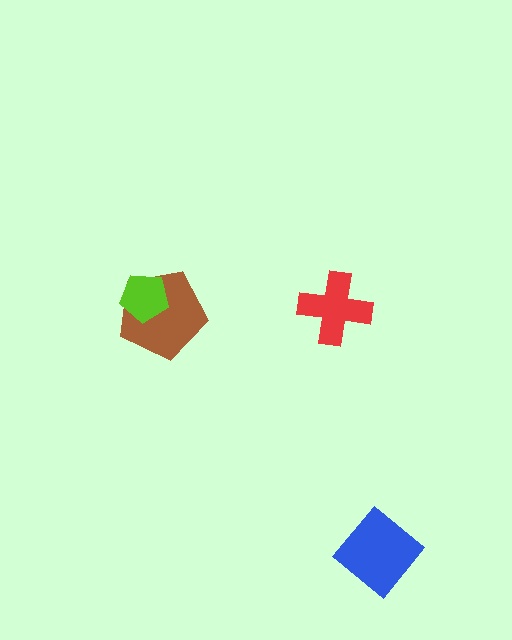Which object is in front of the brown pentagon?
The lime pentagon is in front of the brown pentagon.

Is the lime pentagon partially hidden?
No, no other shape covers it.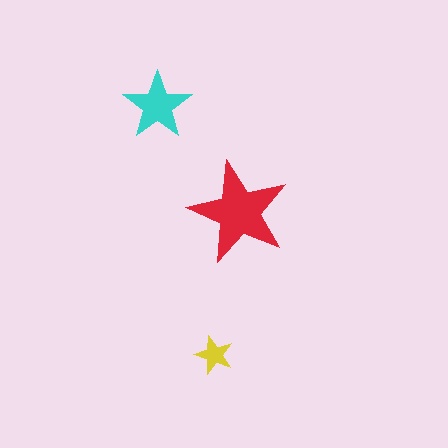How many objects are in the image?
There are 3 objects in the image.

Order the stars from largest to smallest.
the red one, the cyan one, the yellow one.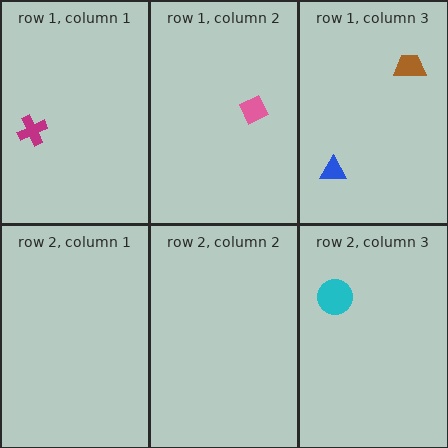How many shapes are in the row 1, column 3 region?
2.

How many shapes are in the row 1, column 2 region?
1.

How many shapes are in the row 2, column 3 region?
1.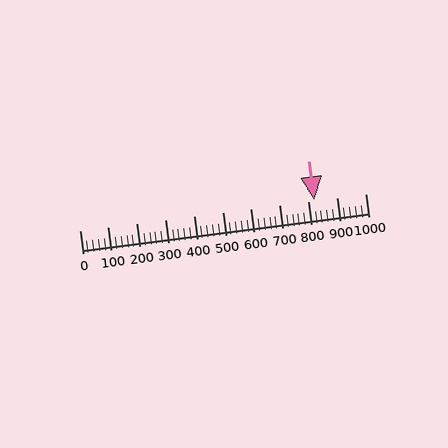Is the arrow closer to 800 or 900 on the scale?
The arrow is closer to 800.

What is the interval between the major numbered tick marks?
The major tick marks are spaced 100 units apart.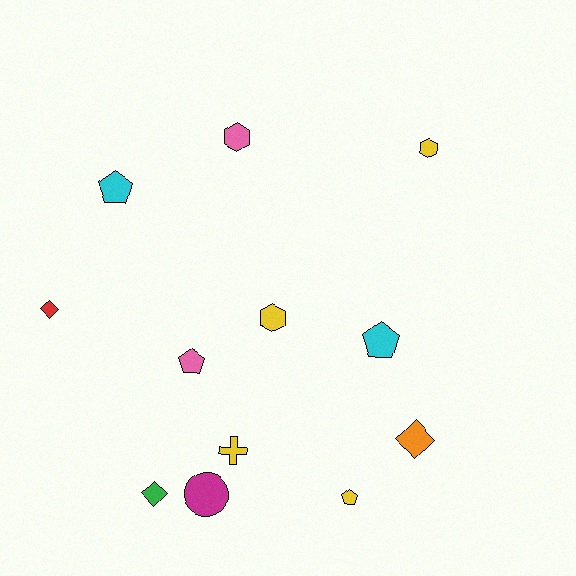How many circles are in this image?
There is 1 circle.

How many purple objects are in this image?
There are no purple objects.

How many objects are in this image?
There are 12 objects.